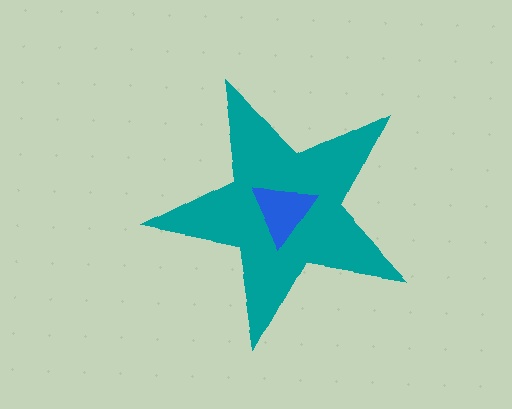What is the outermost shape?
The teal star.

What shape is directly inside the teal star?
The blue triangle.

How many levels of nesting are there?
2.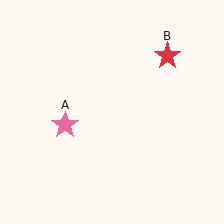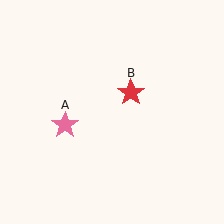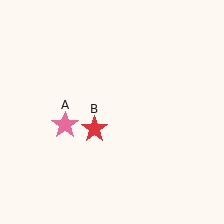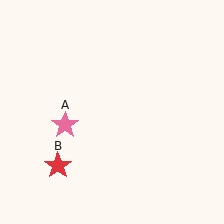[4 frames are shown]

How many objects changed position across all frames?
1 object changed position: red star (object B).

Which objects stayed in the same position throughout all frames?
Pink star (object A) remained stationary.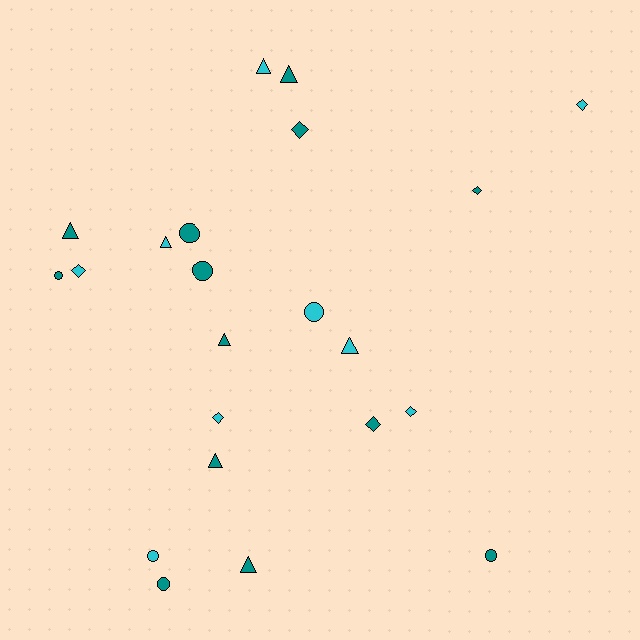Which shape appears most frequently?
Triangle, with 8 objects.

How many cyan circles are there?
There are 2 cyan circles.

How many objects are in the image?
There are 22 objects.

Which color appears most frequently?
Teal, with 13 objects.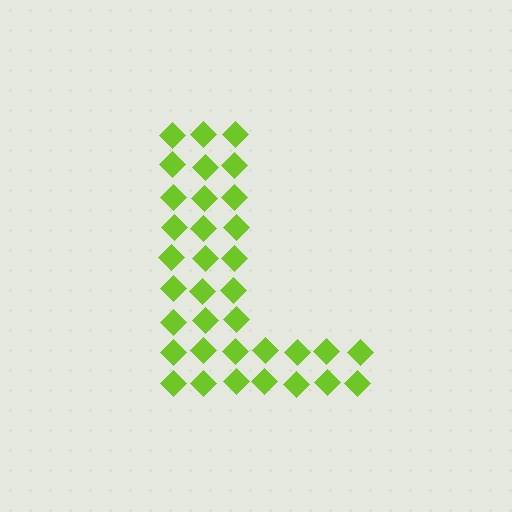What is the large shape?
The large shape is the letter L.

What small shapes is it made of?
It is made of small diamonds.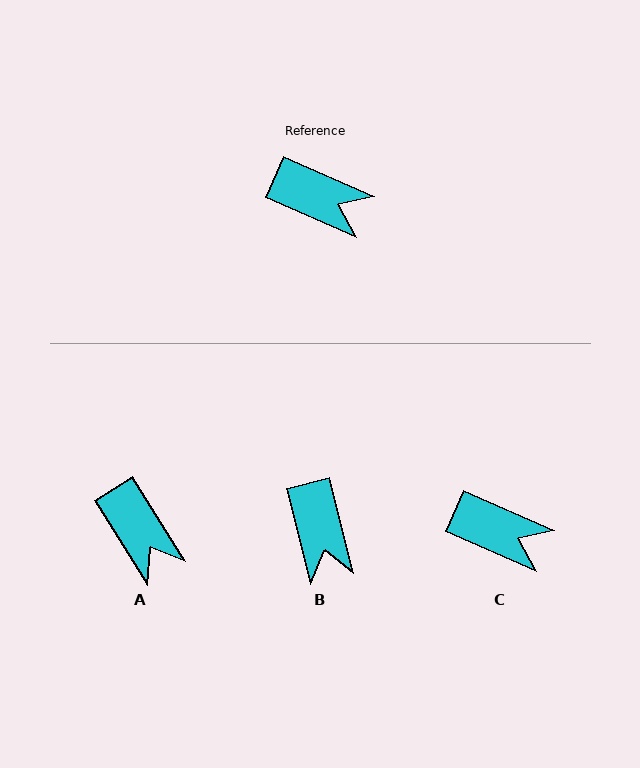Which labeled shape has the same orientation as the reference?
C.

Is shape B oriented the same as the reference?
No, it is off by about 52 degrees.